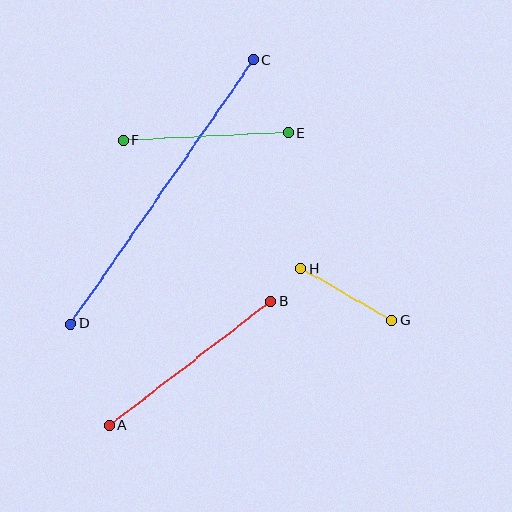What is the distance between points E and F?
The distance is approximately 165 pixels.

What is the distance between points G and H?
The distance is approximately 104 pixels.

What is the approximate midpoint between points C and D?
The midpoint is at approximately (162, 192) pixels.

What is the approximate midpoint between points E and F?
The midpoint is at approximately (206, 137) pixels.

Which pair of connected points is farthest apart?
Points C and D are farthest apart.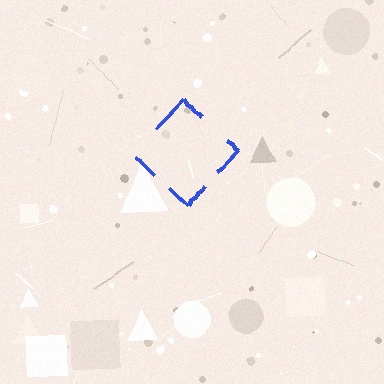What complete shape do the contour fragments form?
The contour fragments form a diamond.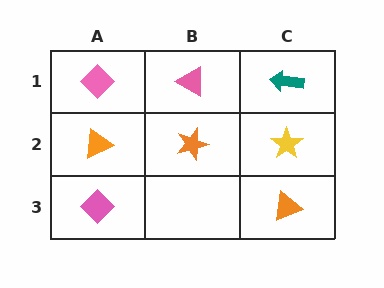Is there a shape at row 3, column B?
No, that cell is empty.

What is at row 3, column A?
A pink diamond.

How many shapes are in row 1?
3 shapes.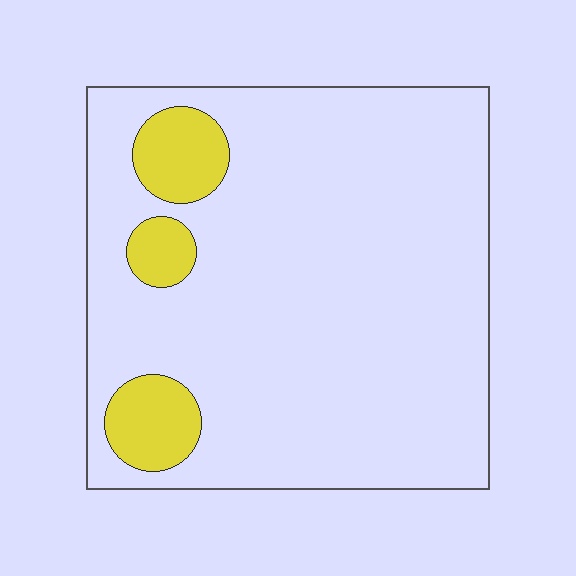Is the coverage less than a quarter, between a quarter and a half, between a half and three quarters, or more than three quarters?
Less than a quarter.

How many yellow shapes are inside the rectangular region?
3.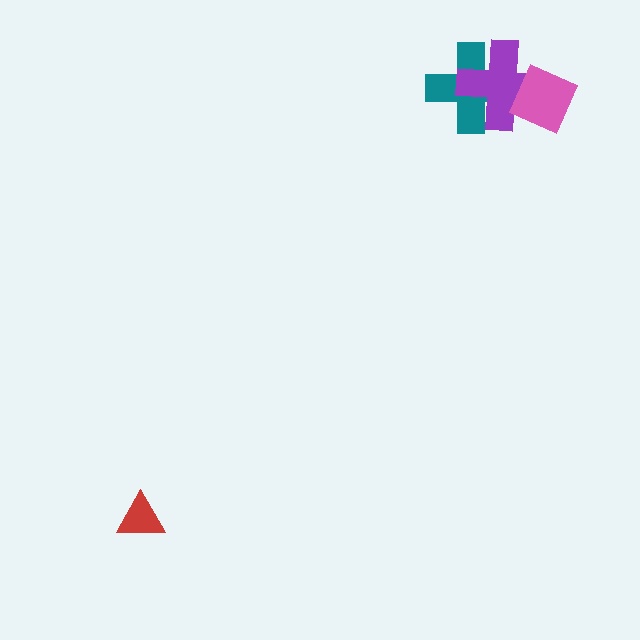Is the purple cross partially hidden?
Yes, it is partially covered by another shape.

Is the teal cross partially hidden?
Yes, it is partially covered by another shape.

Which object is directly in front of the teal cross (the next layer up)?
The purple cross is directly in front of the teal cross.